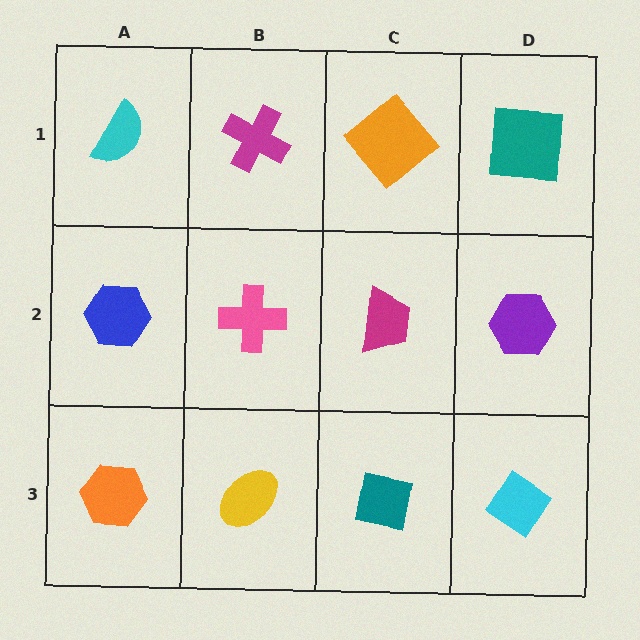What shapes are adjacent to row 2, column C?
An orange diamond (row 1, column C), a teal square (row 3, column C), a pink cross (row 2, column B), a purple hexagon (row 2, column D).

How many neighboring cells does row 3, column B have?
3.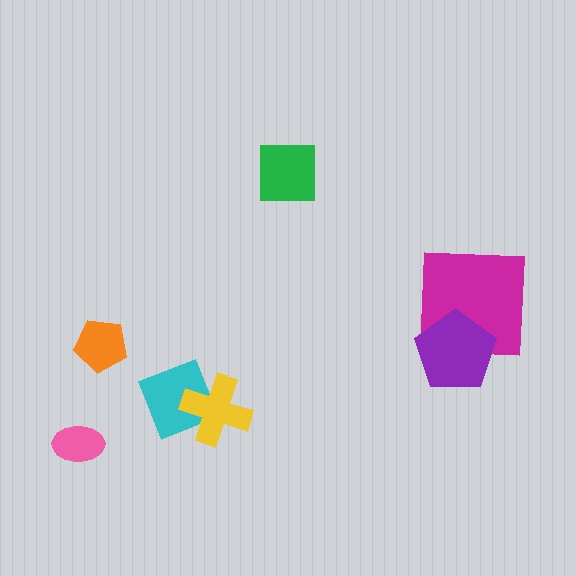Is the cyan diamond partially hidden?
Yes, it is partially covered by another shape.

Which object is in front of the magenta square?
The purple pentagon is in front of the magenta square.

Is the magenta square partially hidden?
Yes, it is partially covered by another shape.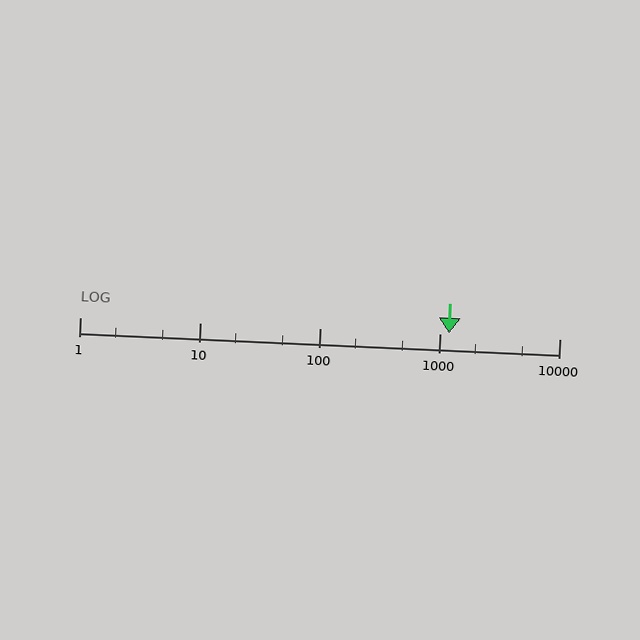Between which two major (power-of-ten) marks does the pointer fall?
The pointer is between 1000 and 10000.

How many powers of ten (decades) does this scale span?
The scale spans 4 decades, from 1 to 10000.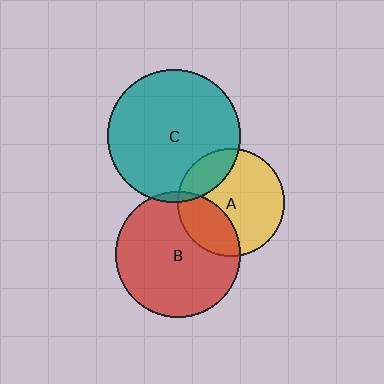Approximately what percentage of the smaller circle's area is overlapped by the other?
Approximately 30%.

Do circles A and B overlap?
Yes.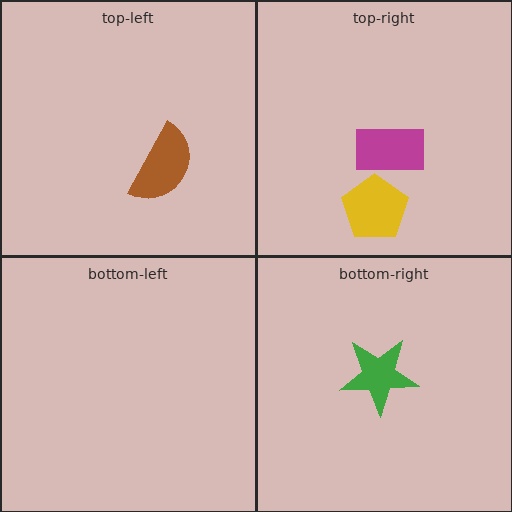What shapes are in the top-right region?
The magenta rectangle, the yellow pentagon.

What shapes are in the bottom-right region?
The green star.